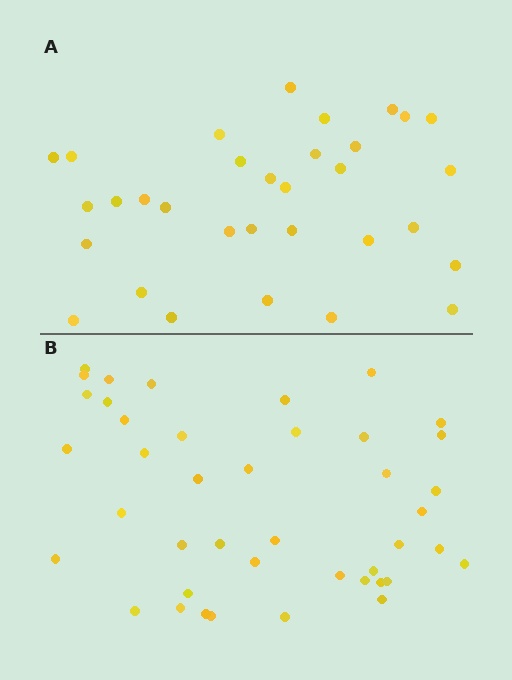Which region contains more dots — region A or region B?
Region B (the bottom region) has more dots.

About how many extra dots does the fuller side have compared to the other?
Region B has roughly 10 or so more dots than region A.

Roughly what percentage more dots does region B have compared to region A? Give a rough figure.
About 30% more.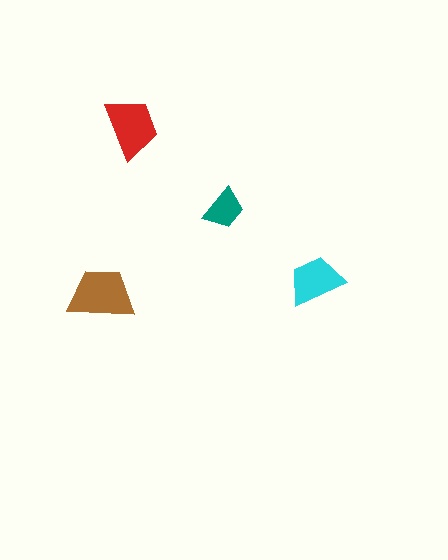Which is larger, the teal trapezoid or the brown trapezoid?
The brown one.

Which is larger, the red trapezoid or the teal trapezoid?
The red one.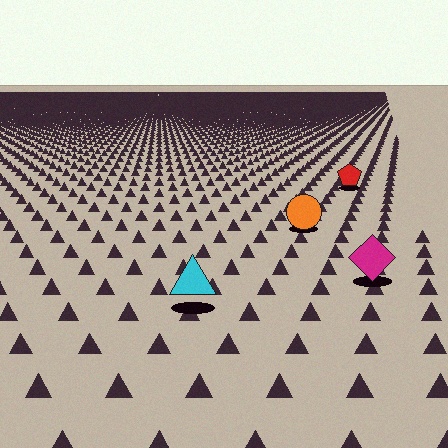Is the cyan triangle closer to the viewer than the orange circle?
Yes. The cyan triangle is closer — you can tell from the texture gradient: the ground texture is coarser near it.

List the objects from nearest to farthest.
From nearest to farthest: the cyan triangle, the magenta diamond, the orange circle, the red pentagon.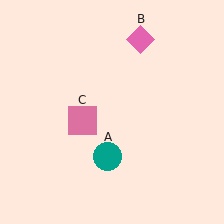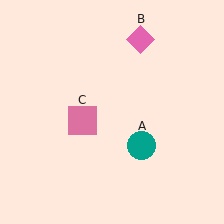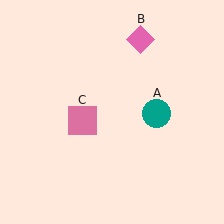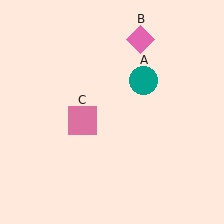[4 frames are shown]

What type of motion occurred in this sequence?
The teal circle (object A) rotated counterclockwise around the center of the scene.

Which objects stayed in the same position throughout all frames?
Pink diamond (object B) and pink square (object C) remained stationary.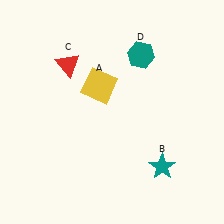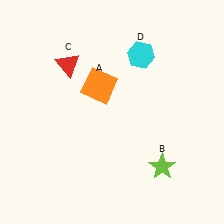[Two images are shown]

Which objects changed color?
A changed from yellow to orange. B changed from teal to lime. D changed from teal to cyan.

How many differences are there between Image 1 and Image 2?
There are 3 differences between the two images.